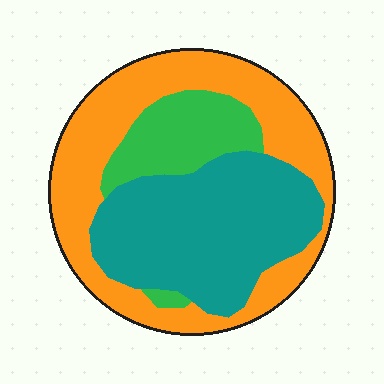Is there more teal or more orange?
Orange.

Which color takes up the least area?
Green, at roughly 15%.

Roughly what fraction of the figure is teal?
Teal covers roughly 40% of the figure.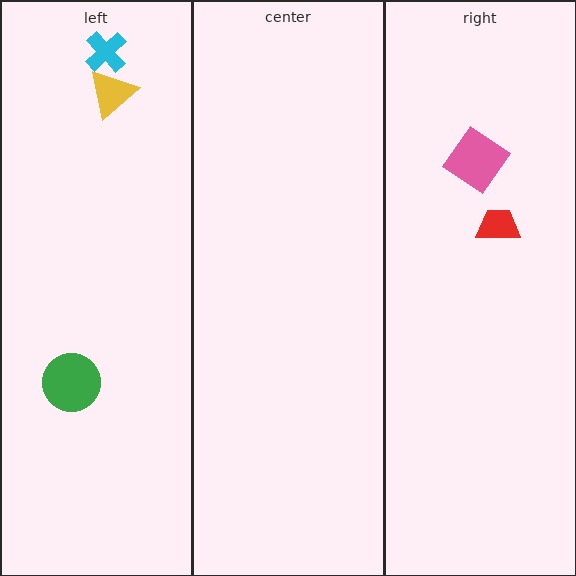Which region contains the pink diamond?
The right region.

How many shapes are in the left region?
3.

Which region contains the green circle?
The left region.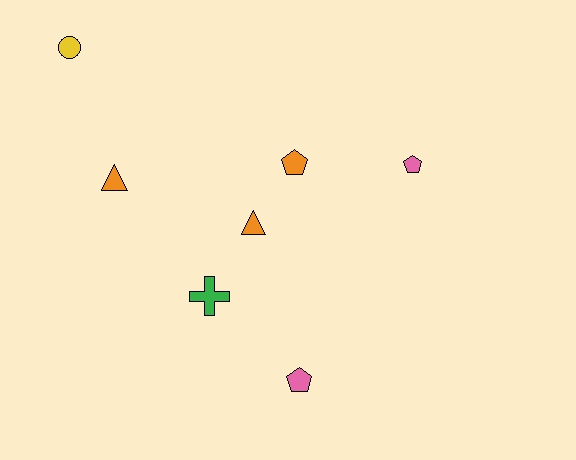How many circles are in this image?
There is 1 circle.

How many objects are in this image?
There are 7 objects.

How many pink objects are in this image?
There are 2 pink objects.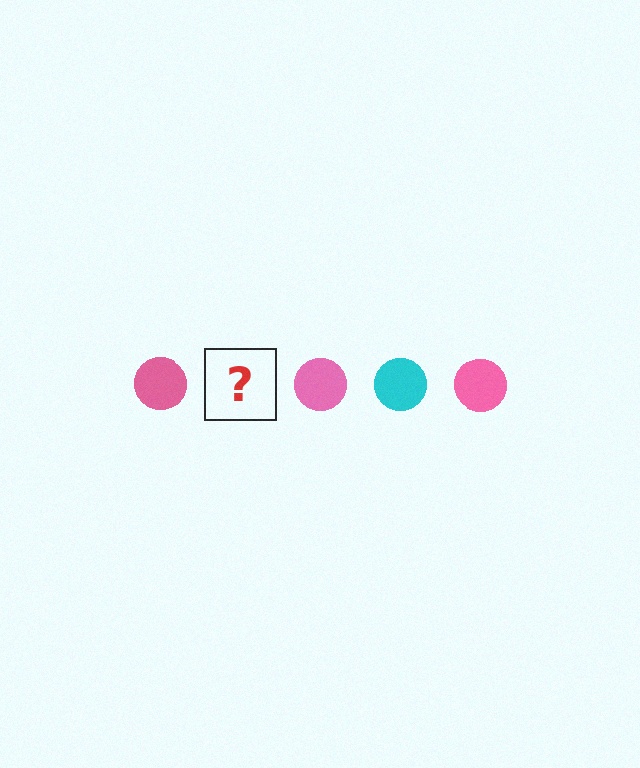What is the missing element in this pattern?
The missing element is a cyan circle.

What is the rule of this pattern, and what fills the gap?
The rule is that the pattern cycles through pink, cyan circles. The gap should be filled with a cyan circle.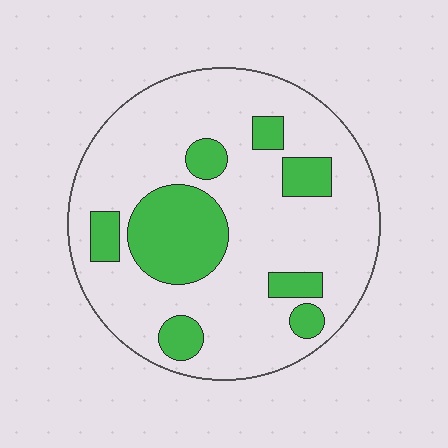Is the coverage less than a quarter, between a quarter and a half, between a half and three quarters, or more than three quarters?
Less than a quarter.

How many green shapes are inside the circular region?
8.